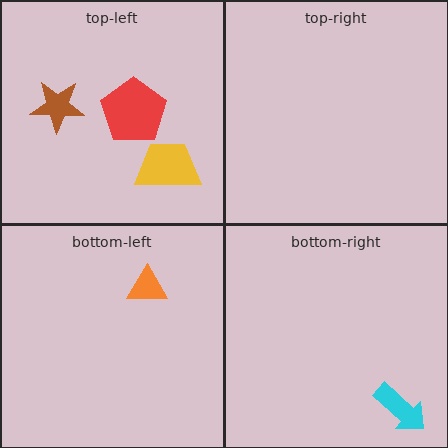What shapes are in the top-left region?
The yellow trapezoid, the red pentagon, the brown star.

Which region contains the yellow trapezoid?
The top-left region.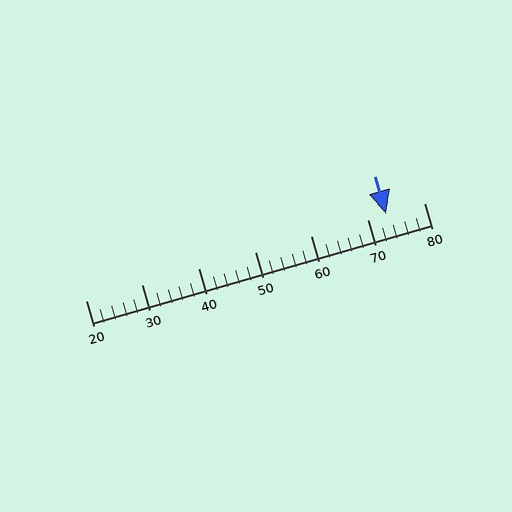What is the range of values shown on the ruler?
The ruler shows values from 20 to 80.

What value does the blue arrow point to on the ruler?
The blue arrow points to approximately 73.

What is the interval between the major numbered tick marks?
The major tick marks are spaced 10 units apart.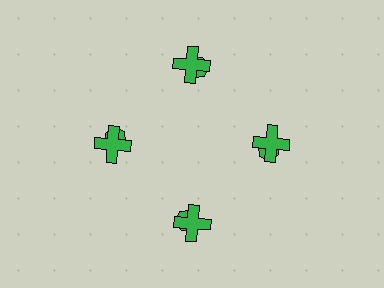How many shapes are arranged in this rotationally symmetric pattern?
There are 8 shapes, arranged in 4 groups of 2.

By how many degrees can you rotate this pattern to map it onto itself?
The pattern maps onto itself every 90 degrees of rotation.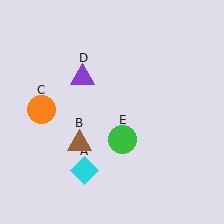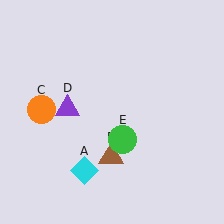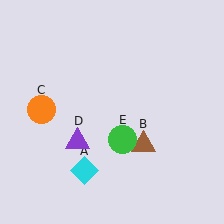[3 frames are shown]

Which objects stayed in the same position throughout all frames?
Cyan diamond (object A) and orange circle (object C) and green circle (object E) remained stationary.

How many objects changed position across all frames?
2 objects changed position: brown triangle (object B), purple triangle (object D).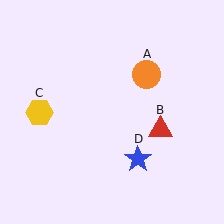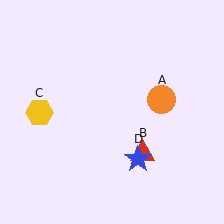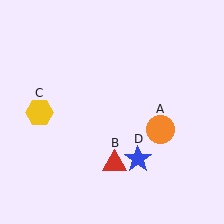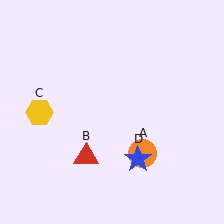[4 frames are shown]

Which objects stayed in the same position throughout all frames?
Yellow hexagon (object C) and blue star (object D) remained stationary.